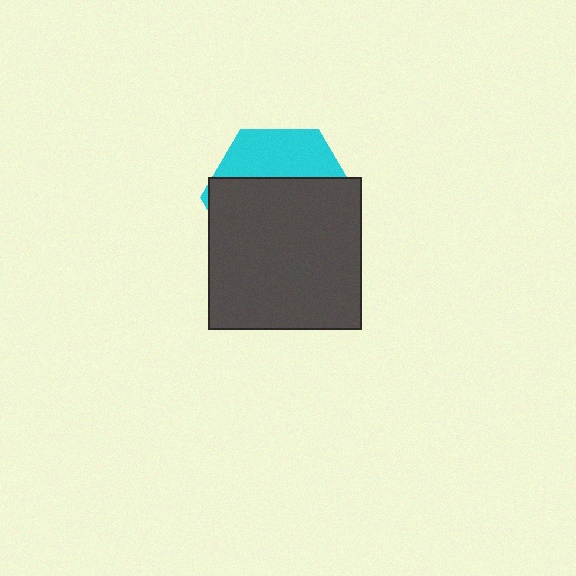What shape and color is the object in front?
The object in front is a dark gray square.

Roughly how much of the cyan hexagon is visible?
A small part of it is visible (roughly 32%).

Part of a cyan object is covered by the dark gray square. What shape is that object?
It is a hexagon.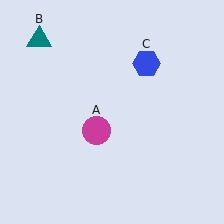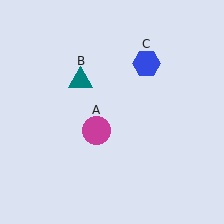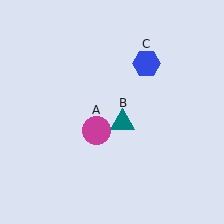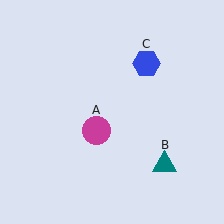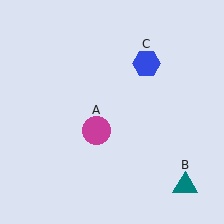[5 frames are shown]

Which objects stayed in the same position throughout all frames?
Magenta circle (object A) and blue hexagon (object C) remained stationary.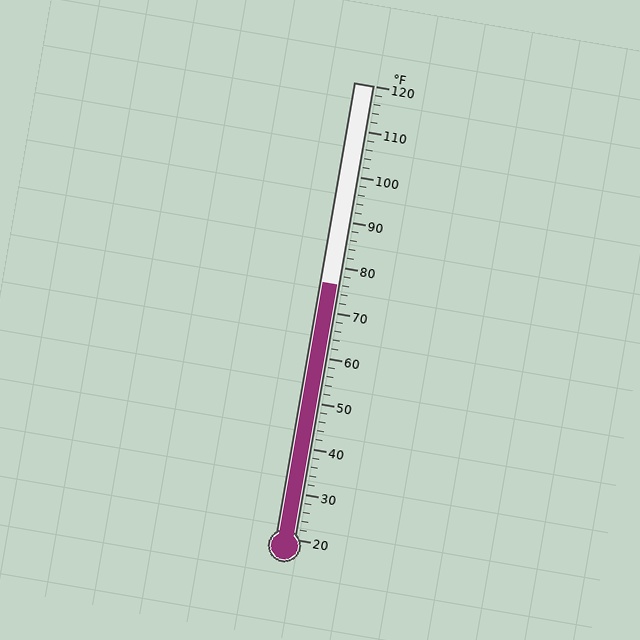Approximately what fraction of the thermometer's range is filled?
The thermometer is filled to approximately 55% of its range.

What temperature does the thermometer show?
The thermometer shows approximately 76°F.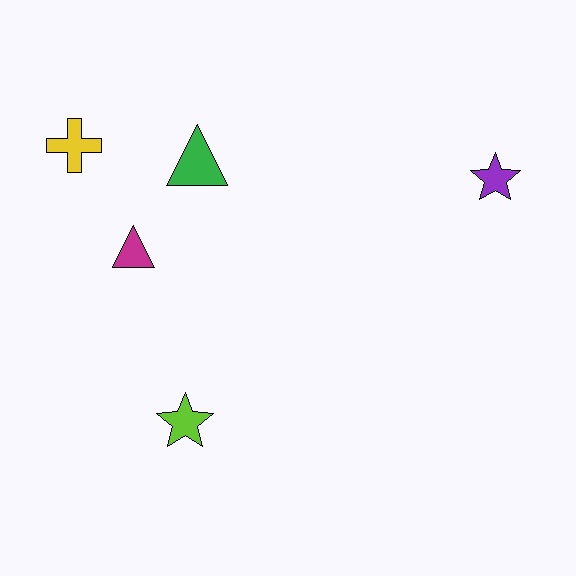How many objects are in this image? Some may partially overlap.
There are 5 objects.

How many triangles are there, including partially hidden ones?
There are 2 triangles.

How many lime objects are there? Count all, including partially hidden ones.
There is 1 lime object.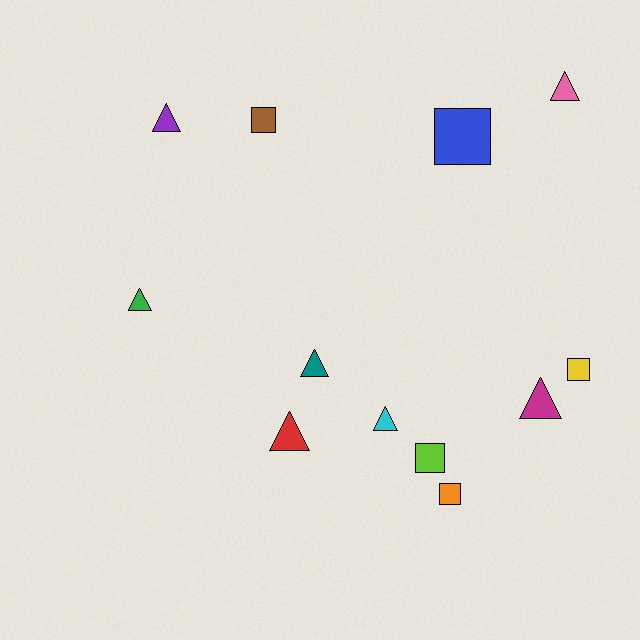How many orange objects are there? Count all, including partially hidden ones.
There is 1 orange object.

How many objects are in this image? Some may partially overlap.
There are 12 objects.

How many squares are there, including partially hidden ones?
There are 5 squares.